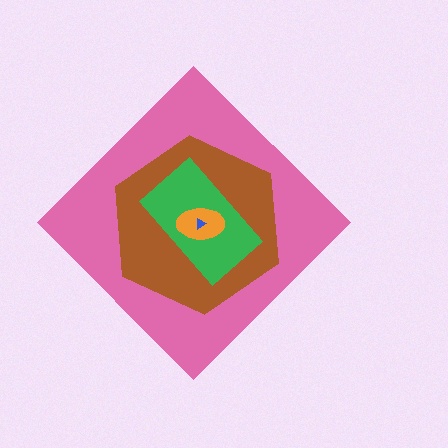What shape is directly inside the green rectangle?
The orange ellipse.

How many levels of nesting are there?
5.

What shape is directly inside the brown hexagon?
The green rectangle.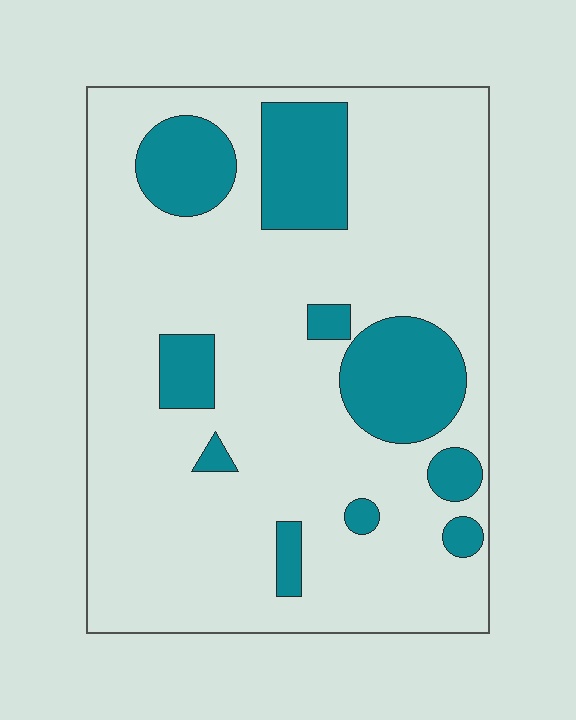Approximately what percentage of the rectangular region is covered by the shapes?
Approximately 20%.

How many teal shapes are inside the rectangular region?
10.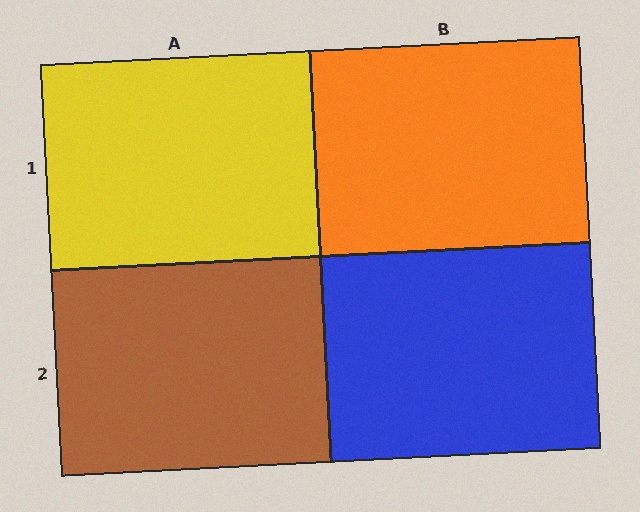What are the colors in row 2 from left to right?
Brown, blue.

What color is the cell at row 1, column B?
Orange.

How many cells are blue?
1 cell is blue.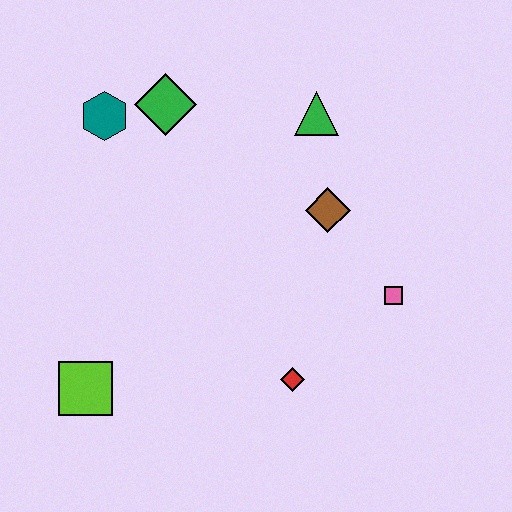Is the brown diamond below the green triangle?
Yes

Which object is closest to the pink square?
The brown diamond is closest to the pink square.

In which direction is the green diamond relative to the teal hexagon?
The green diamond is to the right of the teal hexagon.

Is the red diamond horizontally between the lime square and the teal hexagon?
No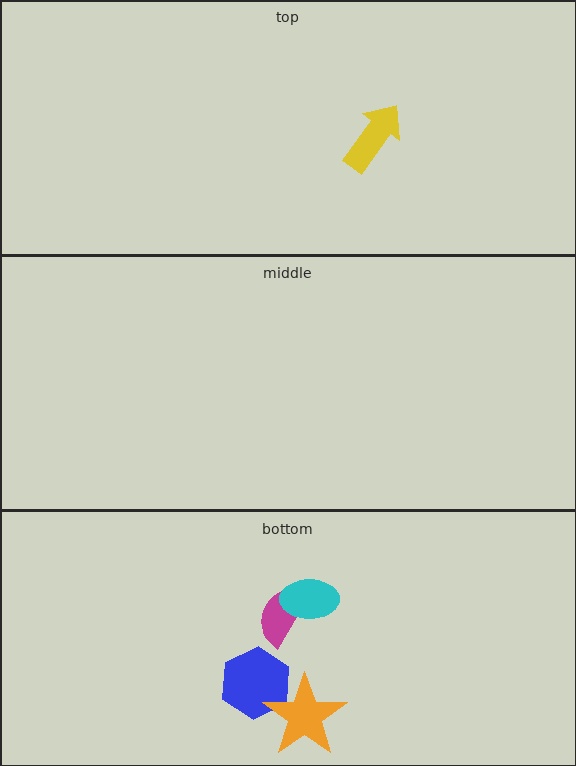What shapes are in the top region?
The yellow arrow.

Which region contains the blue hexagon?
The bottom region.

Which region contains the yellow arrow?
The top region.